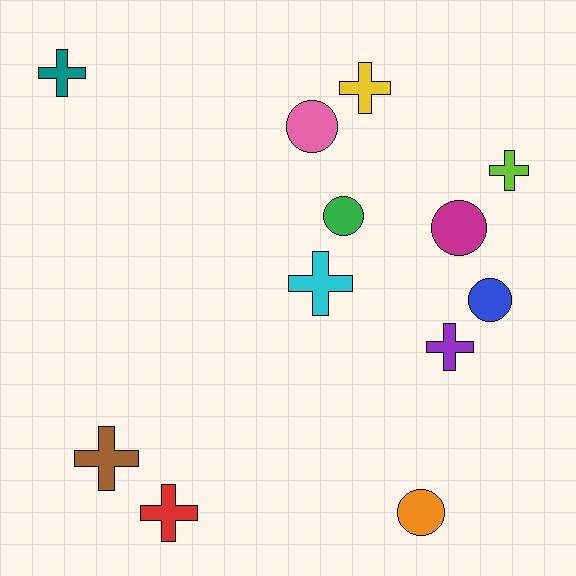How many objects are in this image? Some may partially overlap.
There are 12 objects.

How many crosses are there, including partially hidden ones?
There are 7 crosses.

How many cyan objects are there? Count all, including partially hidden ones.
There is 1 cyan object.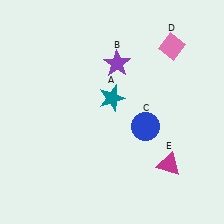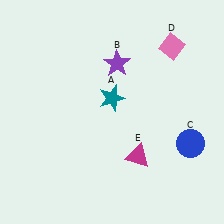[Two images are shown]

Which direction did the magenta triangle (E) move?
The magenta triangle (E) moved left.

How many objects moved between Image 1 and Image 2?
2 objects moved between the two images.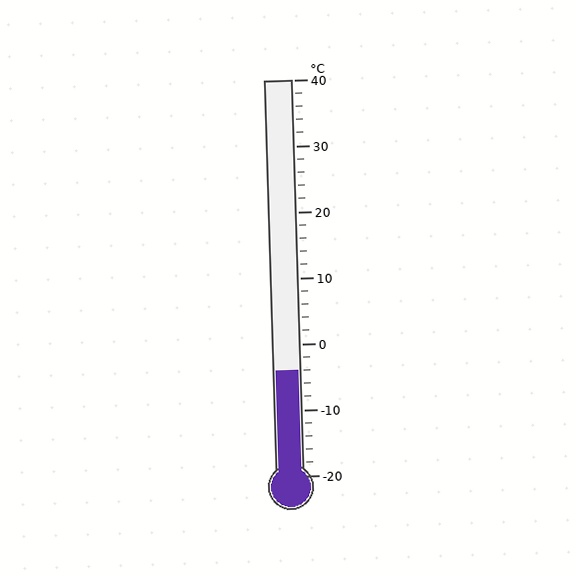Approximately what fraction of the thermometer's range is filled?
The thermometer is filled to approximately 25% of its range.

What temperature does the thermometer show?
The thermometer shows approximately -4°C.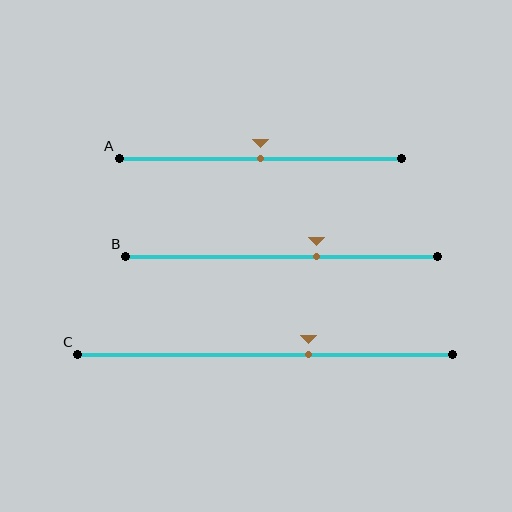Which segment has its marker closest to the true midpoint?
Segment A has its marker closest to the true midpoint.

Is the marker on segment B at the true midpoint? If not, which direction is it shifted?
No, the marker on segment B is shifted to the right by about 11% of the segment length.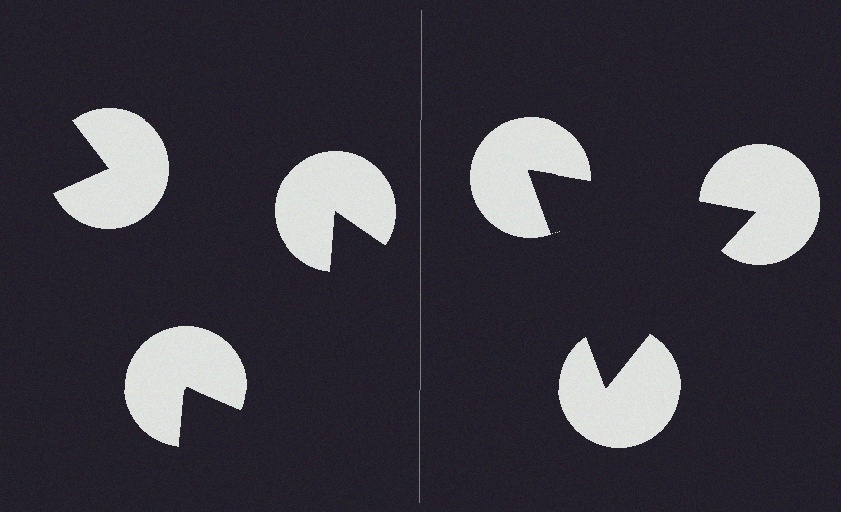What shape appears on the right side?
An illusory triangle.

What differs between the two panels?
The pac-man discs are positioned identically on both sides; only the wedge orientations differ. On the right they align to a triangle; on the left they are misaligned.